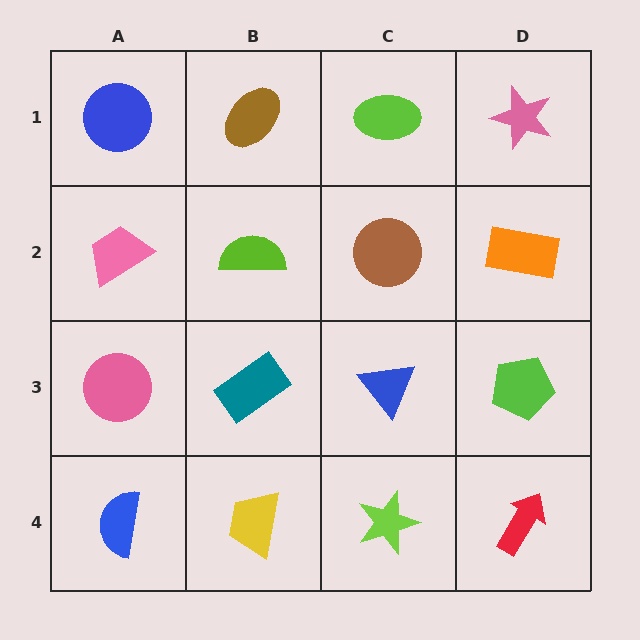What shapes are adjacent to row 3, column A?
A pink trapezoid (row 2, column A), a blue semicircle (row 4, column A), a teal rectangle (row 3, column B).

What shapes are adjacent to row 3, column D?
An orange rectangle (row 2, column D), a red arrow (row 4, column D), a blue triangle (row 3, column C).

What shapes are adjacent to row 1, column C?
A brown circle (row 2, column C), a brown ellipse (row 1, column B), a pink star (row 1, column D).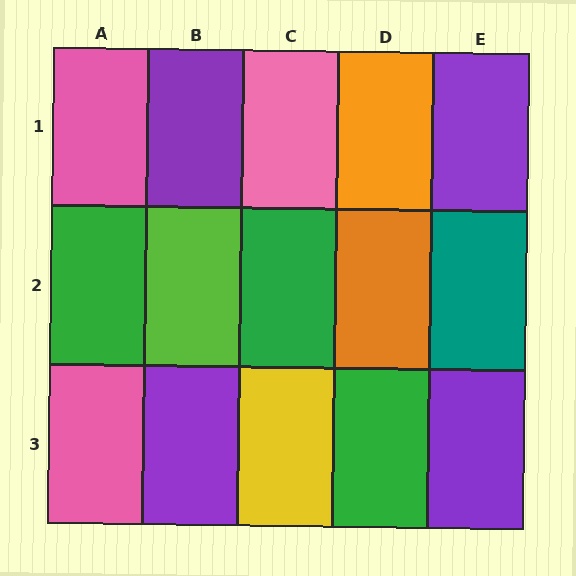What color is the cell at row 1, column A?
Pink.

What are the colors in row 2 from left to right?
Green, lime, green, orange, teal.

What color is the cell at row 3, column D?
Green.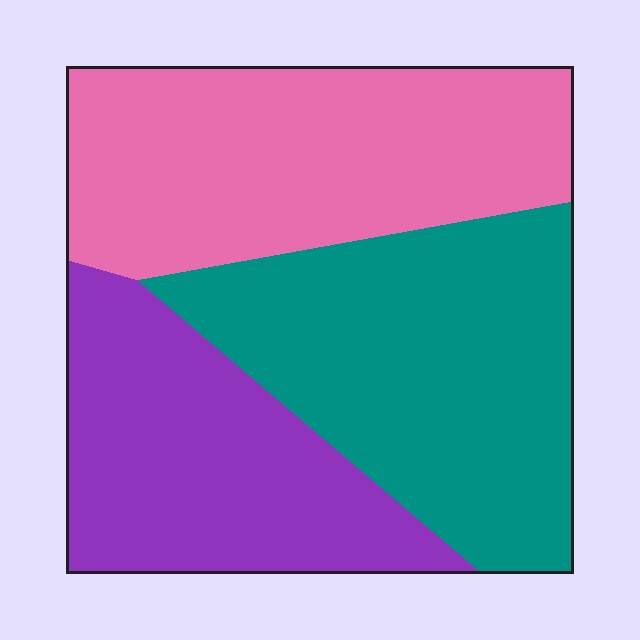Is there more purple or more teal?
Teal.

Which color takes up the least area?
Purple, at roughly 30%.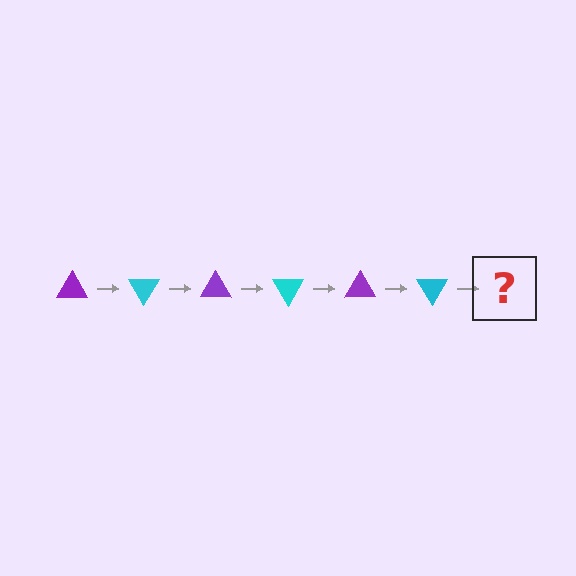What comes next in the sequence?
The next element should be a purple triangle, rotated 360 degrees from the start.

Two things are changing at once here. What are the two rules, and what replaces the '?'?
The two rules are that it rotates 60 degrees each step and the color cycles through purple and cyan. The '?' should be a purple triangle, rotated 360 degrees from the start.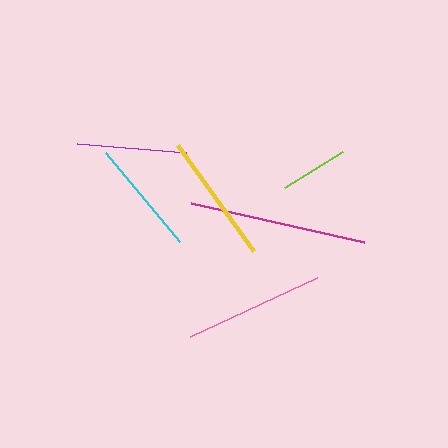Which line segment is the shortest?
The lime line is the shortest at approximately 68 pixels.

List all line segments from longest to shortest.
From longest to shortest: magenta, pink, yellow, cyan, purple, lime.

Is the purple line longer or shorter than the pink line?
The pink line is longer than the purple line.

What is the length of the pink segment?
The pink segment is approximately 140 pixels long.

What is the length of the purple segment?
The purple segment is approximately 109 pixels long.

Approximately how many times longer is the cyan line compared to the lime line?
The cyan line is approximately 1.7 times the length of the lime line.